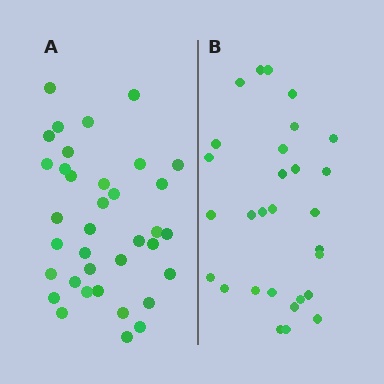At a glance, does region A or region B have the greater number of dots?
Region A (the left region) has more dots.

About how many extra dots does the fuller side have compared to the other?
Region A has roughly 8 or so more dots than region B.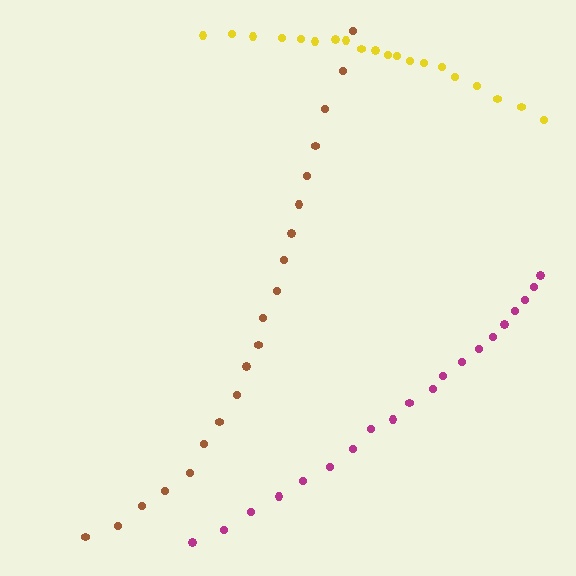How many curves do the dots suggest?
There are 3 distinct paths.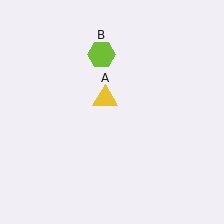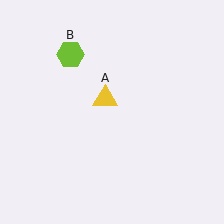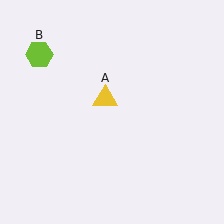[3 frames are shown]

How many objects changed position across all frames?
1 object changed position: lime hexagon (object B).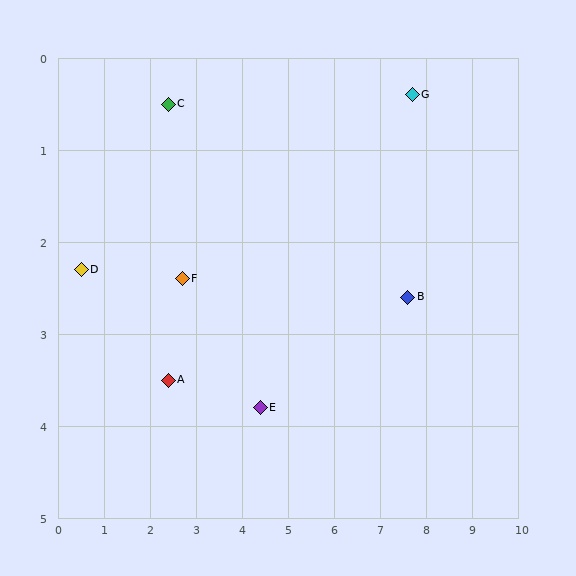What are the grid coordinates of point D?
Point D is at approximately (0.5, 2.3).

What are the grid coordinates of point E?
Point E is at approximately (4.4, 3.8).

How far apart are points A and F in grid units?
Points A and F are about 1.1 grid units apart.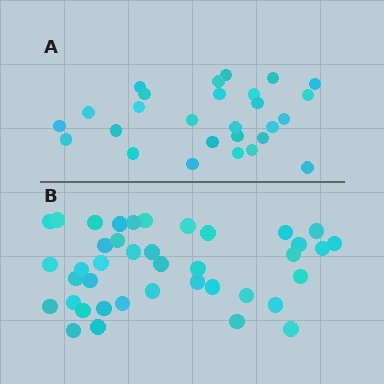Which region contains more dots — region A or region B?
Region B (the bottom region) has more dots.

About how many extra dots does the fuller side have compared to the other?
Region B has approximately 15 more dots than region A.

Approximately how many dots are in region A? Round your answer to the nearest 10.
About 30 dots. (The exact count is 27, which rounds to 30.)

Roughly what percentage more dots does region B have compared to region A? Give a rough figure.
About 50% more.